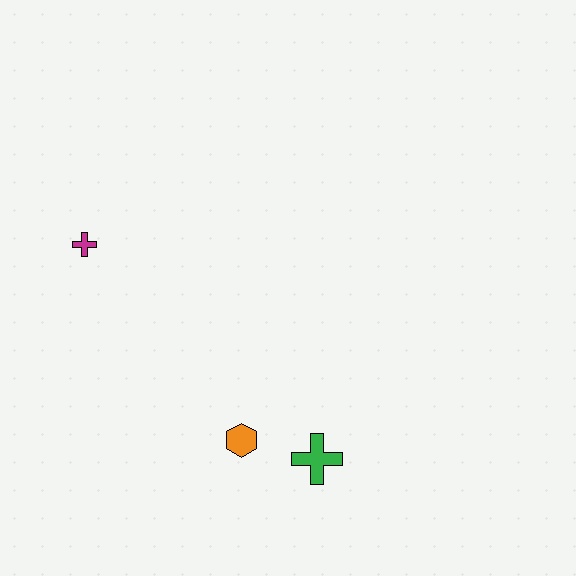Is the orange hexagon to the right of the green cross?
No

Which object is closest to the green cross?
The orange hexagon is closest to the green cross.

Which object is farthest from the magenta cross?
The green cross is farthest from the magenta cross.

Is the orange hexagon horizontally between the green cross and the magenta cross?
Yes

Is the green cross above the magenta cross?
No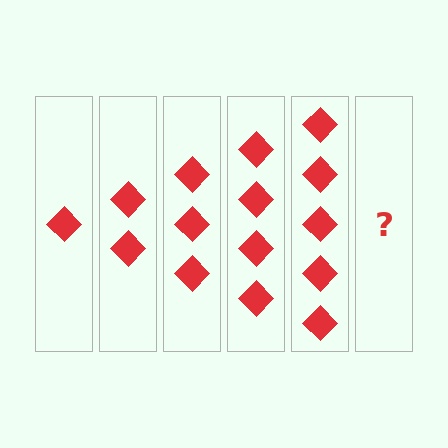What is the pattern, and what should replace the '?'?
The pattern is that each step adds one more diamond. The '?' should be 6 diamonds.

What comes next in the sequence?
The next element should be 6 diamonds.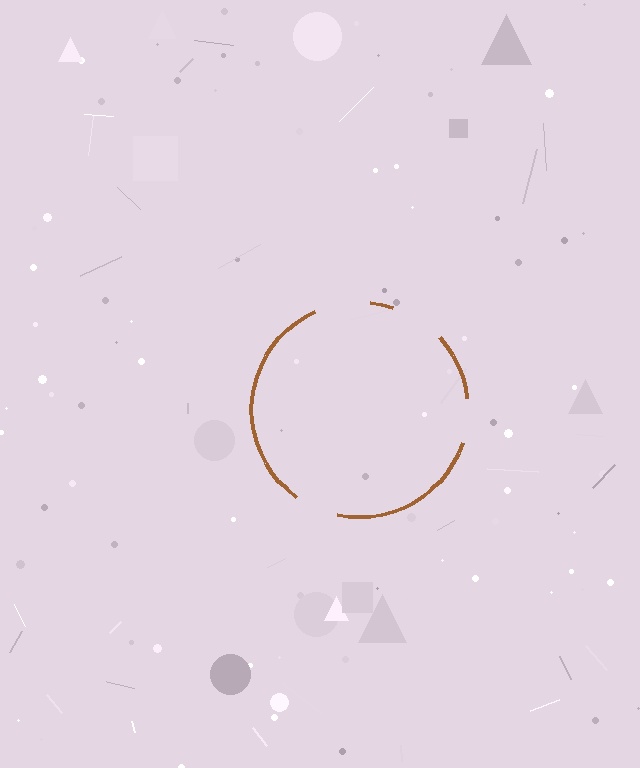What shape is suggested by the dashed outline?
The dashed outline suggests a circle.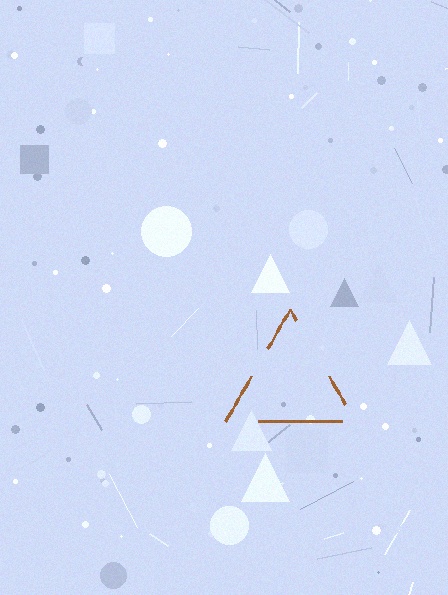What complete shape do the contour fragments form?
The contour fragments form a triangle.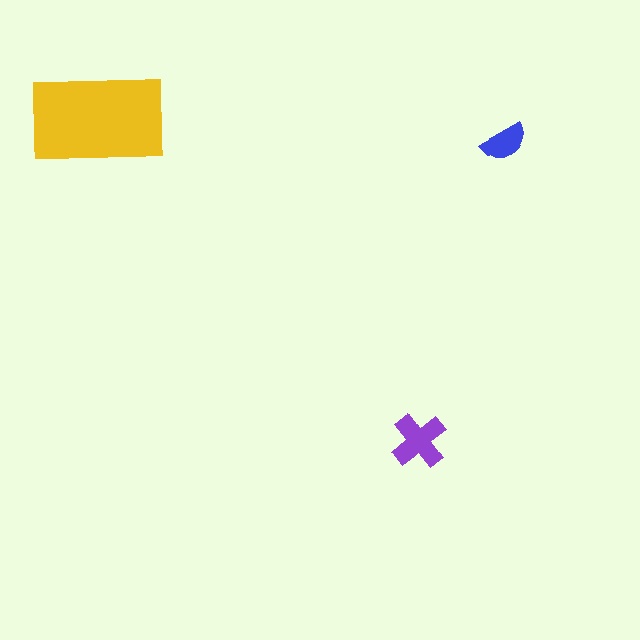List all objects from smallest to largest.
The blue semicircle, the purple cross, the yellow rectangle.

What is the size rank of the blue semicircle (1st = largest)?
3rd.